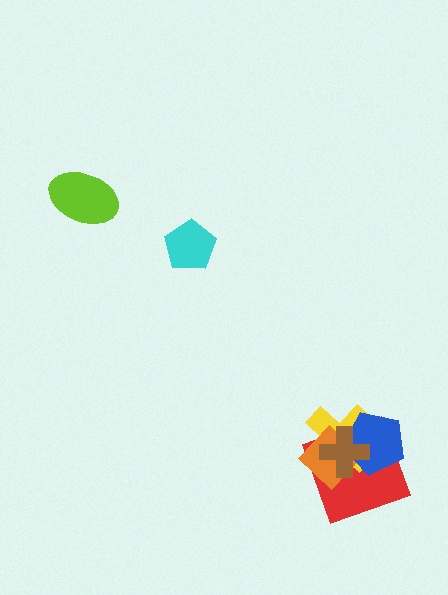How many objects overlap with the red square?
4 objects overlap with the red square.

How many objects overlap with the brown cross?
4 objects overlap with the brown cross.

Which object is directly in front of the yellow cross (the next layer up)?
The orange diamond is directly in front of the yellow cross.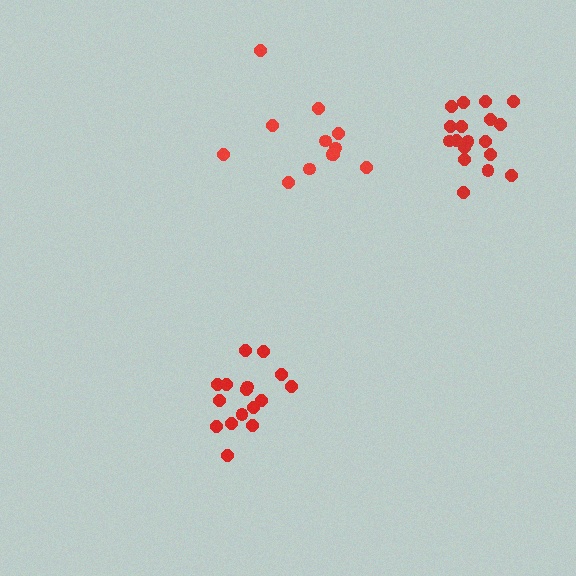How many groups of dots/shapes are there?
There are 3 groups.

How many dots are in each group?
Group 1: 18 dots, Group 2: 16 dots, Group 3: 12 dots (46 total).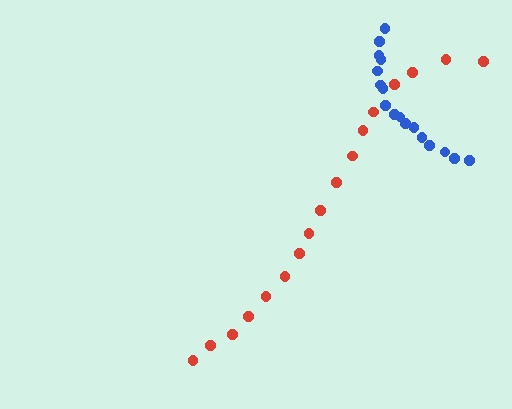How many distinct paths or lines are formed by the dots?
There are 2 distinct paths.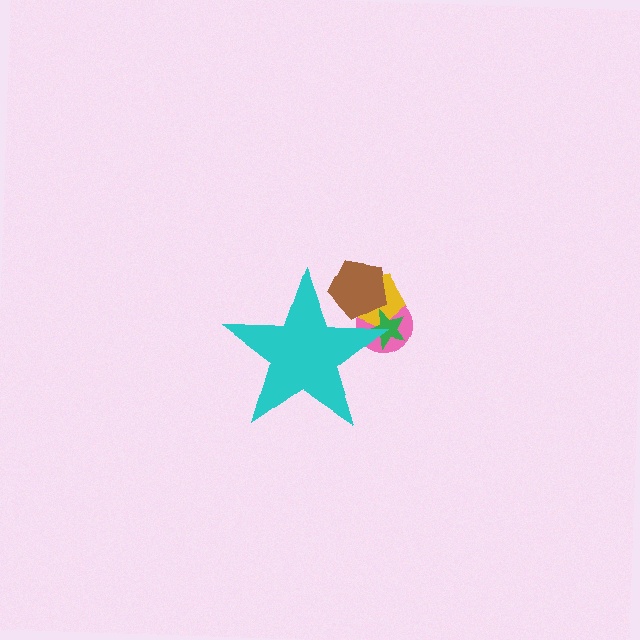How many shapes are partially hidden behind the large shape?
4 shapes are partially hidden.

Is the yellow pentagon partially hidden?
Yes, the yellow pentagon is partially hidden behind the cyan star.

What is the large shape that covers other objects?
A cyan star.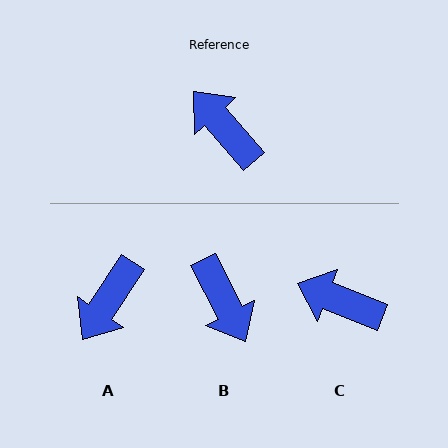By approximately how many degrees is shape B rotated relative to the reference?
Approximately 166 degrees counter-clockwise.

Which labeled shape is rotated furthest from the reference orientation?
B, about 166 degrees away.